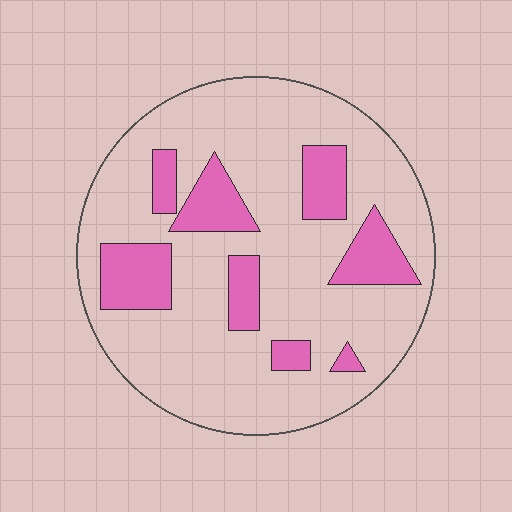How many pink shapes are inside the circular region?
8.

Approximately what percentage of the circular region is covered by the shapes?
Approximately 20%.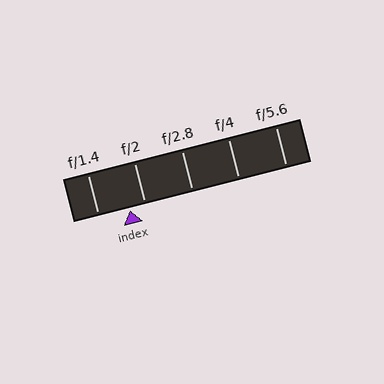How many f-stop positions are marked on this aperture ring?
There are 5 f-stop positions marked.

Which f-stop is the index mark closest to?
The index mark is closest to f/2.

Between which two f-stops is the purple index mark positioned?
The index mark is between f/1.4 and f/2.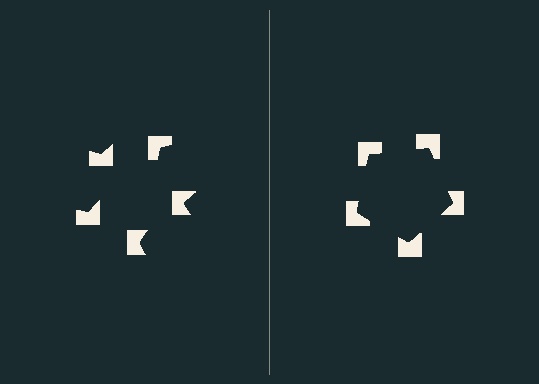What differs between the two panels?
The notched squares are positioned identically on both sides; only the wedge orientations differ. On the right they align to a pentagon; on the left they are misaligned.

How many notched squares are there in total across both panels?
10 — 5 on each side.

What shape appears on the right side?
An illusory pentagon.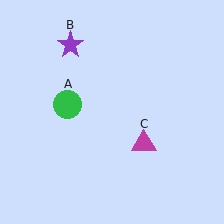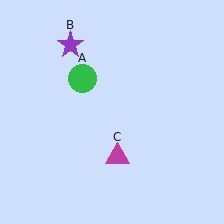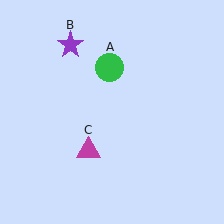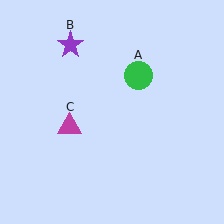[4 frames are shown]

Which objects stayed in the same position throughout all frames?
Purple star (object B) remained stationary.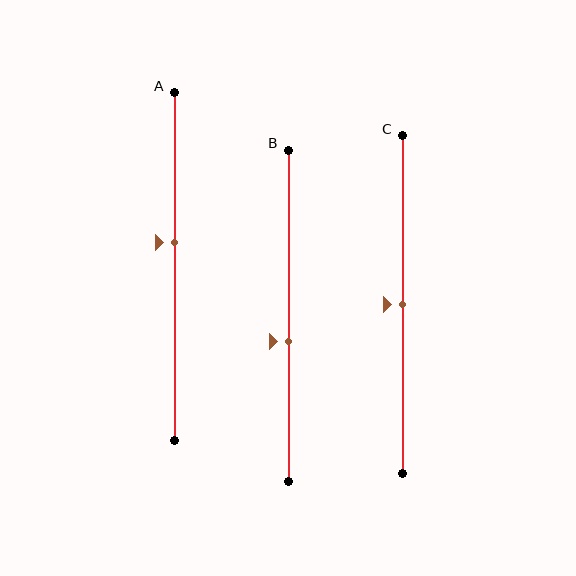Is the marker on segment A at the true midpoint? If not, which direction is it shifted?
No, the marker on segment A is shifted upward by about 7% of the segment length.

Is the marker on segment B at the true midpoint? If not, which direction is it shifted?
No, the marker on segment B is shifted downward by about 8% of the segment length.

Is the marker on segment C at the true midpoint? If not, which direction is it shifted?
Yes, the marker on segment C is at the true midpoint.